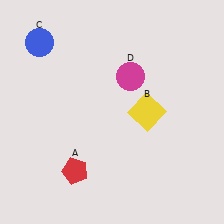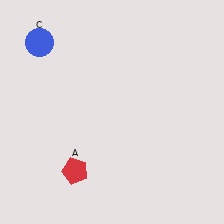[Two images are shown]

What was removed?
The yellow square (B), the magenta circle (D) were removed in Image 2.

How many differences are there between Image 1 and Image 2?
There are 2 differences between the two images.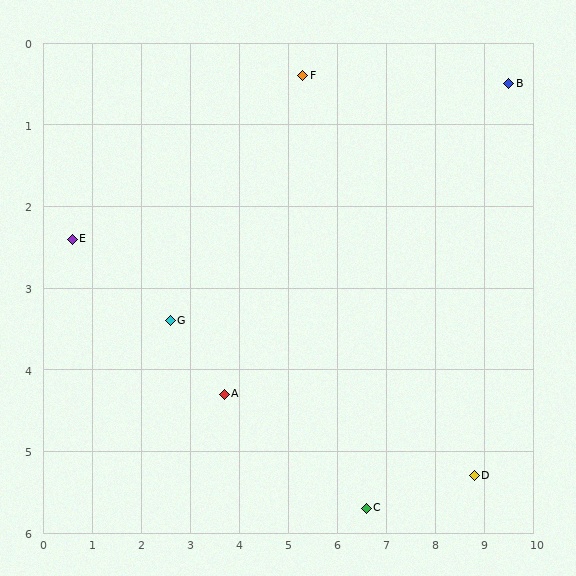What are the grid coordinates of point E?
Point E is at approximately (0.6, 2.4).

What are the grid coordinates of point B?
Point B is at approximately (9.5, 0.5).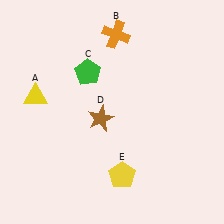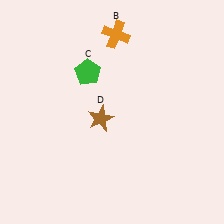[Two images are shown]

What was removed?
The yellow triangle (A), the yellow pentagon (E) were removed in Image 2.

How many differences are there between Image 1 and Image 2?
There are 2 differences between the two images.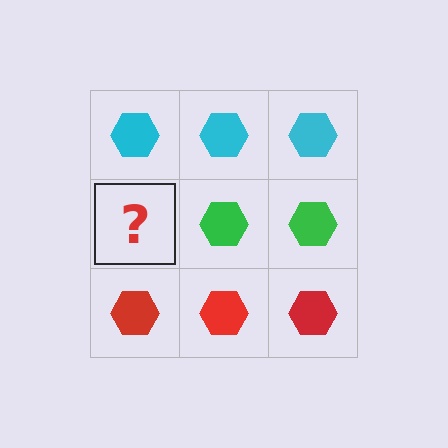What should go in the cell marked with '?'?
The missing cell should contain a green hexagon.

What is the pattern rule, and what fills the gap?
The rule is that each row has a consistent color. The gap should be filled with a green hexagon.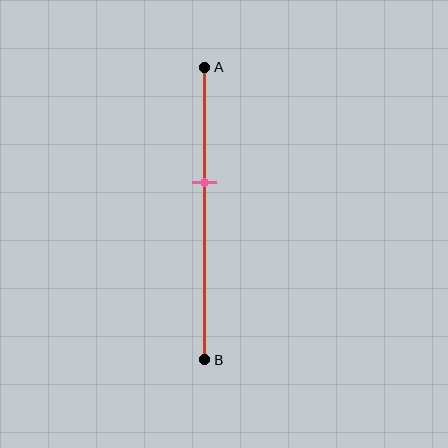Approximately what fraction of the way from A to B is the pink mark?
The pink mark is approximately 40% of the way from A to B.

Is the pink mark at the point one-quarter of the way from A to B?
No, the mark is at about 40% from A, not at the 25% one-quarter point.